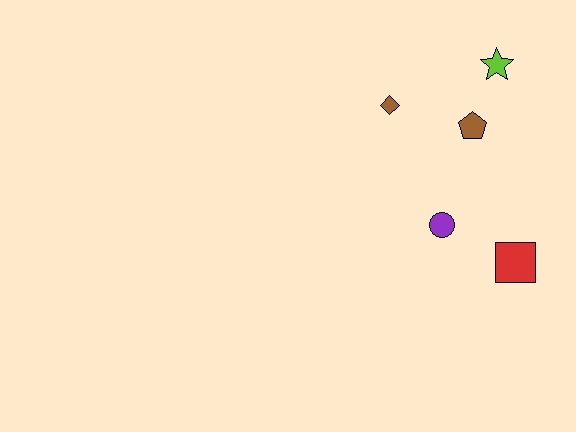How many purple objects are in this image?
There is 1 purple object.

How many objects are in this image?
There are 5 objects.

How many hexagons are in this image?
There are no hexagons.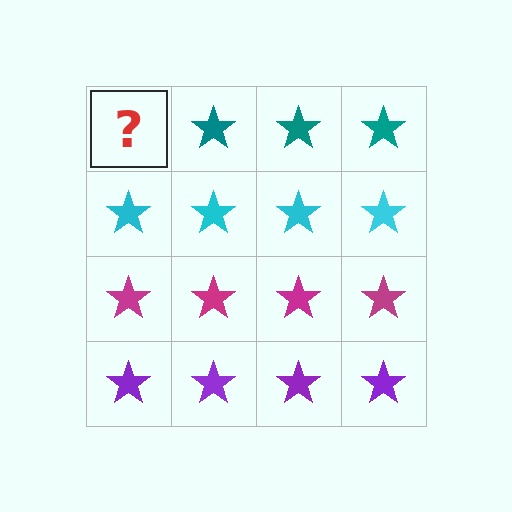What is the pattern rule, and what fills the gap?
The rule is that each row has a consistent color. The gap should be filled with a teal star.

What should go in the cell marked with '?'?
The missing cell should contain a teal star.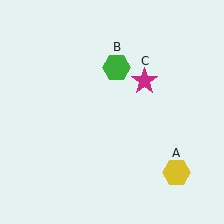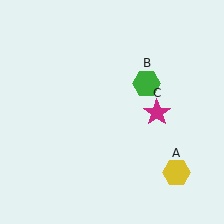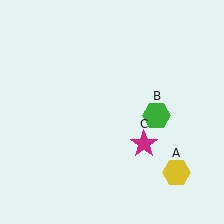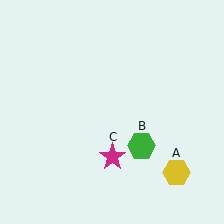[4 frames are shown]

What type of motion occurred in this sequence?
The green hexagon (object B), magenta star (object C) rotated clockwise around the center of the scene.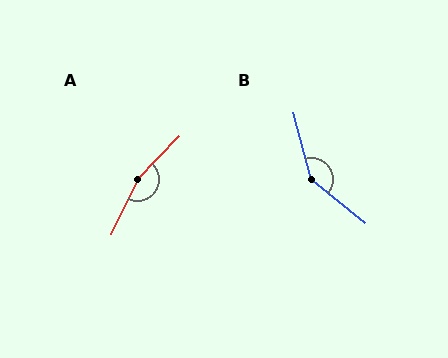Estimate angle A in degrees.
Approximately 161 degrees.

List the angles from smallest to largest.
B (145°), A (161°).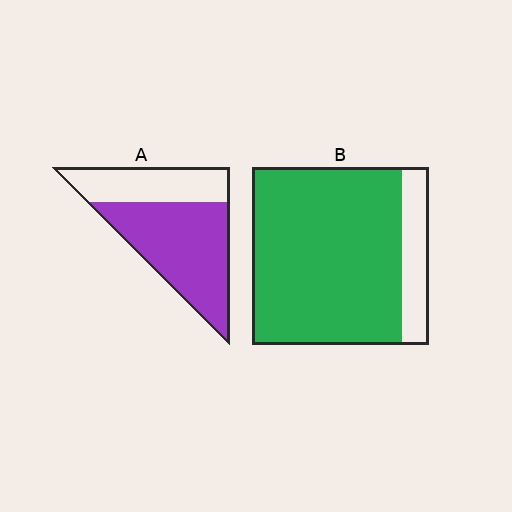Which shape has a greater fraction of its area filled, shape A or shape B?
Shape B.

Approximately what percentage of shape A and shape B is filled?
A is approximately 65% and B is approximately 85%.